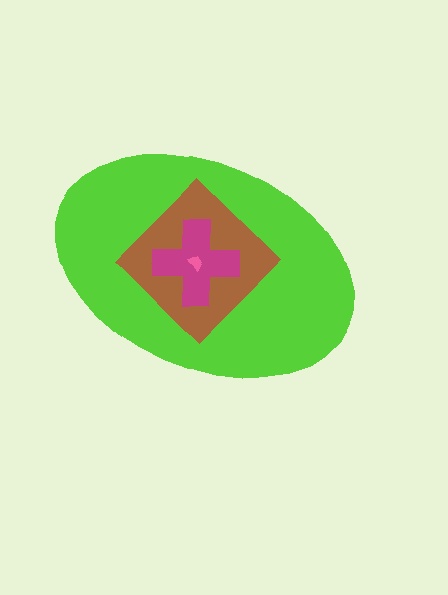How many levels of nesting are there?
4.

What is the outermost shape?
The lime ellipse.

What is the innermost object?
The pink trapezoid.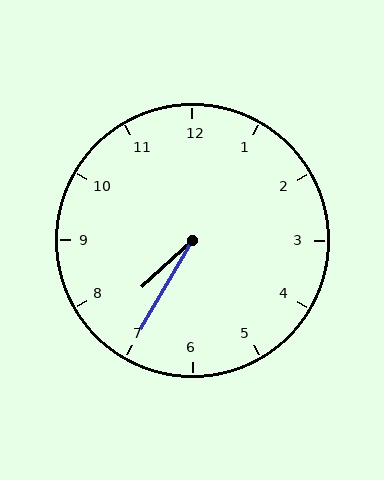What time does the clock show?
7:35.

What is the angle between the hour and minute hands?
Approximately 18 degrees.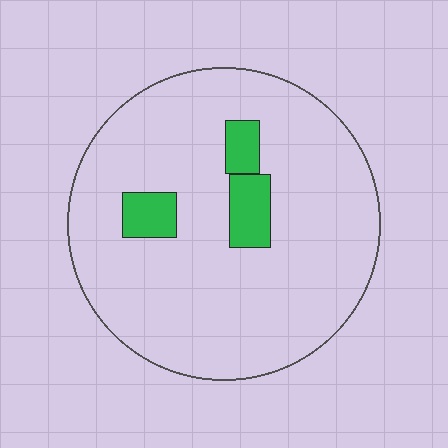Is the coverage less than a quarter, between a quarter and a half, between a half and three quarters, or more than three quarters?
Less than a quarter.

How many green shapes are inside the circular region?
3.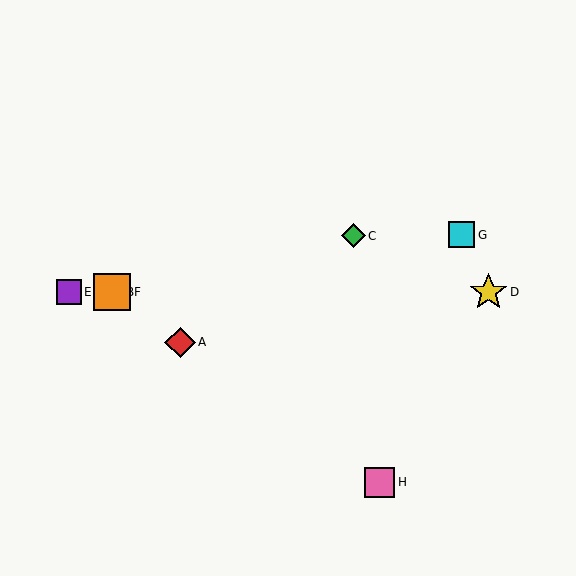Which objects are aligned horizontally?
Objects B, D, E, F are aligned horizontally.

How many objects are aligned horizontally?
4 objects (B, D, E, F) are aligned horizontally.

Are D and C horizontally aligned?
No, D is at y≈292 and C is at y≈236.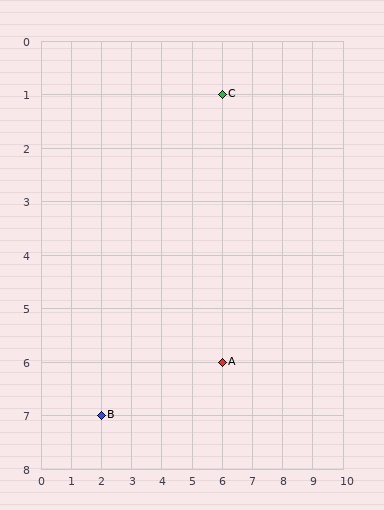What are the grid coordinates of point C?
Point C is at grid coordinates (6, 1).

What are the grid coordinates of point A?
Point A is at grid coordinates (6, 6).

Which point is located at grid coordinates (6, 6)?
Point A is at (6, 6).